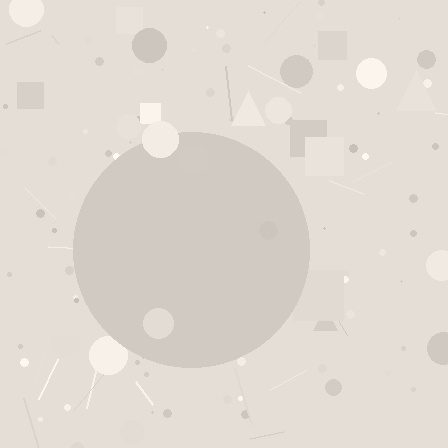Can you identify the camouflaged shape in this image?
The camouflaged shape is a circle.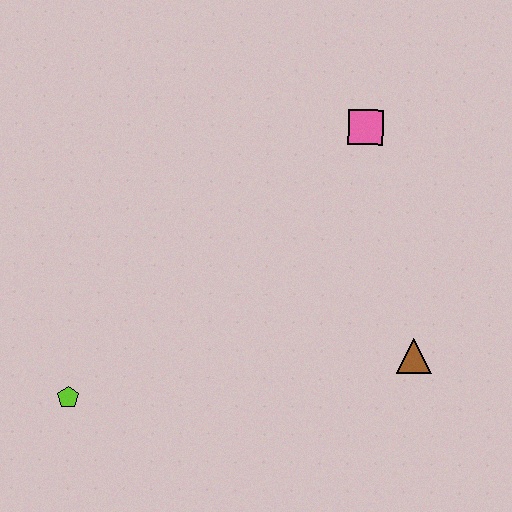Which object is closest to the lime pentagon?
The brown triangle is closest to the lime pentagon.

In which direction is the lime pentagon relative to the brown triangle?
The lime pentagon is to the left of the brown triangle.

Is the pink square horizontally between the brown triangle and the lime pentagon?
Yes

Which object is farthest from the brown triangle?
The lime pentagon is farthest from the brown triangle.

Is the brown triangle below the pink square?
Yes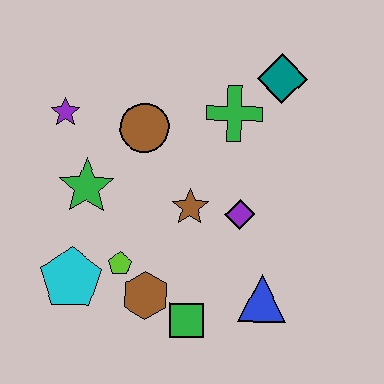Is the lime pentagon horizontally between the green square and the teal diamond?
No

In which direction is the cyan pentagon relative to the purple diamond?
The cyan pentagon is to the left of the purple diamond.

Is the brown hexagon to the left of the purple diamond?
Yes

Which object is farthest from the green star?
The teal diamond is farthest from the green star.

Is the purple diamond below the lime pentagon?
No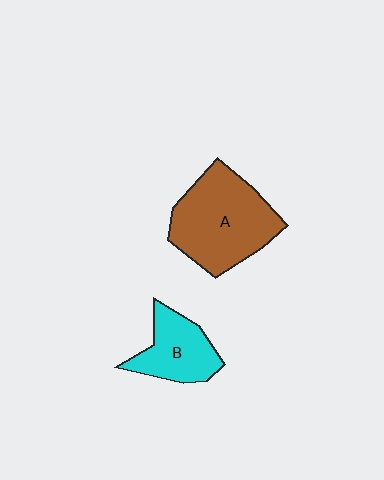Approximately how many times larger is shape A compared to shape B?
Approximately 1.8 times.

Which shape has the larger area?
Shape A (brown).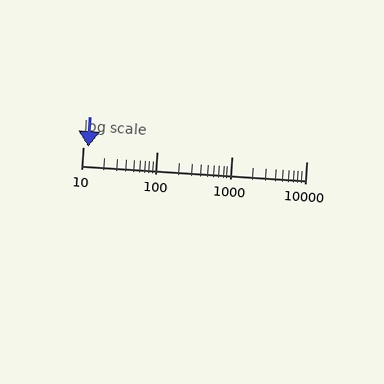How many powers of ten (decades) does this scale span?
The scale spans 3 decades, from 10 to 10000.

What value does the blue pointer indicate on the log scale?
The pointer indicates approximately 12.